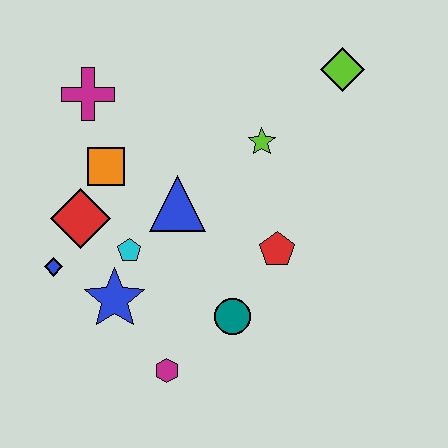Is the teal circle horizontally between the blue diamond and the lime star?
Yes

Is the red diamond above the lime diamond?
No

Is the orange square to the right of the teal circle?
No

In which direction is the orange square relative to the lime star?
The orange square is to the left of the lime star.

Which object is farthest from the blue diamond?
The lime diamond is farthest from the blue diamond.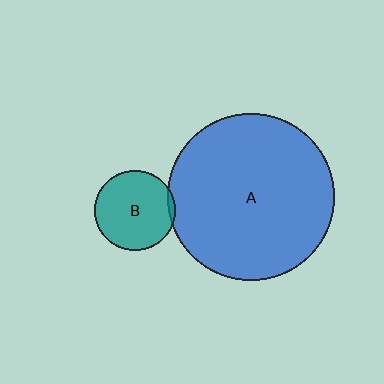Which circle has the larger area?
Circle A (blue).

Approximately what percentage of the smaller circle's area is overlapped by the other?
Approximately 5%.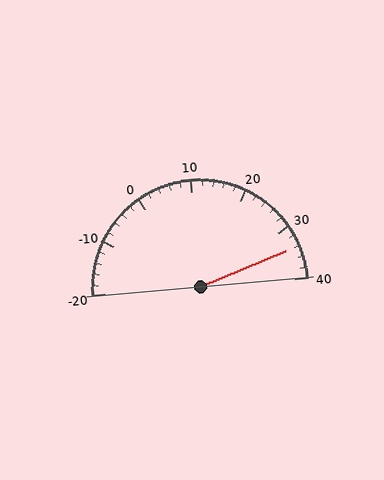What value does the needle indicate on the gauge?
The needle indicates approximately 34.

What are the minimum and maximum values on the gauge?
The gauge ranges from -20 to 40.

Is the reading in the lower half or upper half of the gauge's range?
The reading is in the upper half of the range (-20 to 40).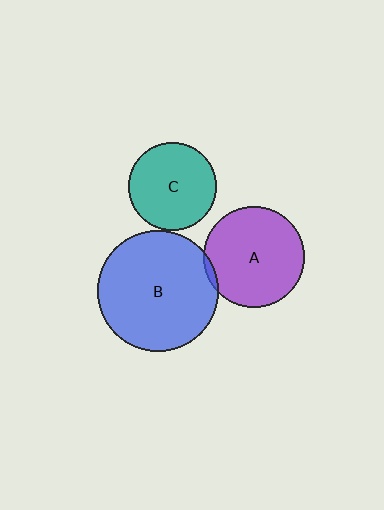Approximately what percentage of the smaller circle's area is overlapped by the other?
Approximately 5%.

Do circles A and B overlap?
Yes.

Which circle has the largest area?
Circle B (blue).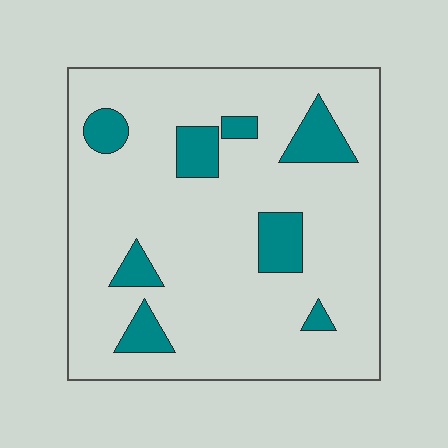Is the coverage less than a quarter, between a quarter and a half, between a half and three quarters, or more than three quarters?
Less than a quarter.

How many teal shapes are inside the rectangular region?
8.